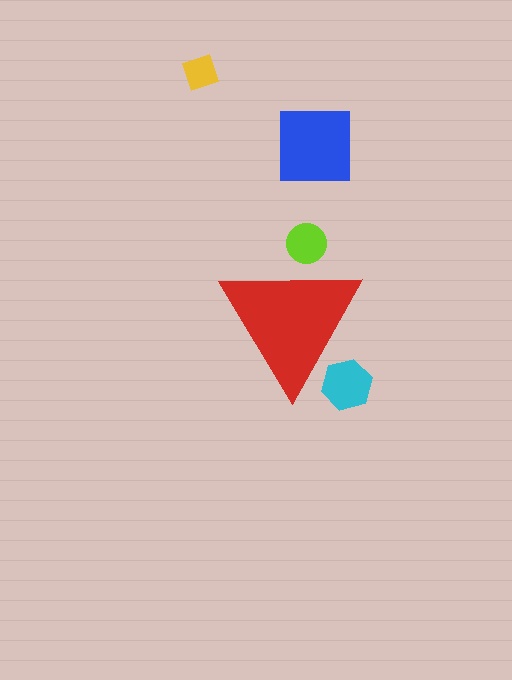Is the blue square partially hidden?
No, the blue square is fully visible.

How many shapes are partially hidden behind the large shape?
2 shapes are partially hidden.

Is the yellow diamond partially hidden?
No, the yellow diamond is fully visible.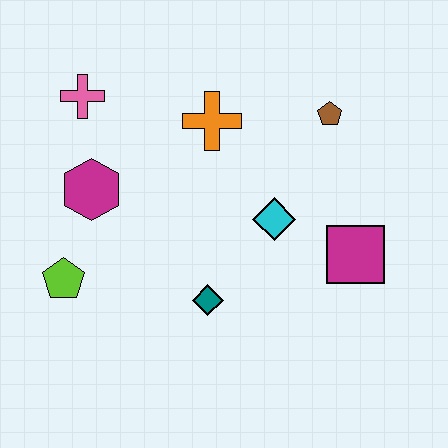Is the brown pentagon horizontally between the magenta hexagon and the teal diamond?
No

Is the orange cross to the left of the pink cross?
No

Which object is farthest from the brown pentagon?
The lime pentagon is farthest from the brown pentagon.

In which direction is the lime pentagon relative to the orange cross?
The lime pentagon is below the orange cross.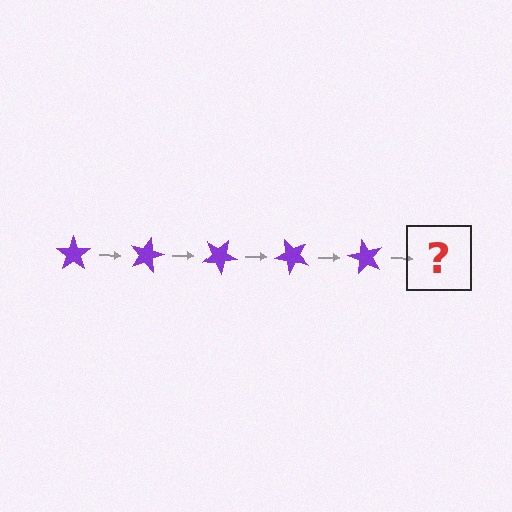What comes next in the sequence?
The next element should be a purple star rotated 75 degrees.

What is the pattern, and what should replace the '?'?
The pattern is that the star rotates 15 degrees each step. The '?' should be a purple star rotated 75 degrees.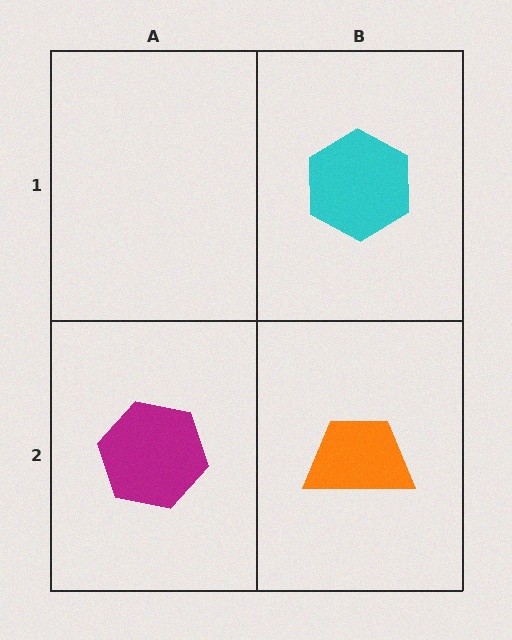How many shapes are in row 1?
1 shape.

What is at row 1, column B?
A cyan hexagon.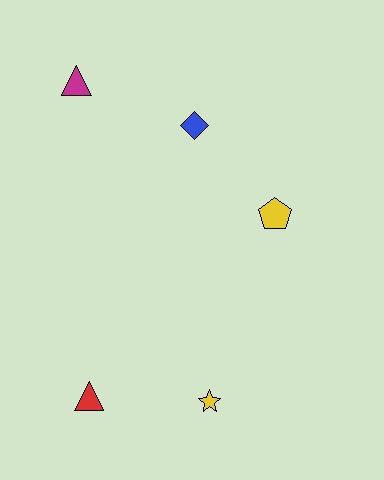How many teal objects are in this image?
There are no teal objects.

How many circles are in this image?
There are no circles.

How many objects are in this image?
There are 5 objects.